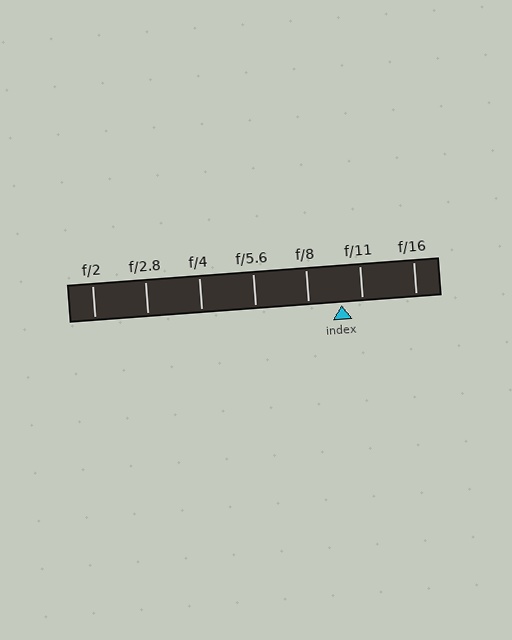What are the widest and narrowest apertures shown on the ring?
The widest aperture shown is f/2 and the narrowest is f/16.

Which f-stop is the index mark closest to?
The index mark is closest to f/11.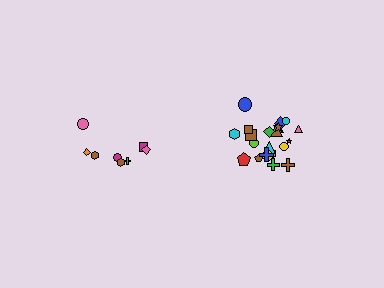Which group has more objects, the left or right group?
The right group.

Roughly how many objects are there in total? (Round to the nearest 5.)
Roughly 30 objects in total.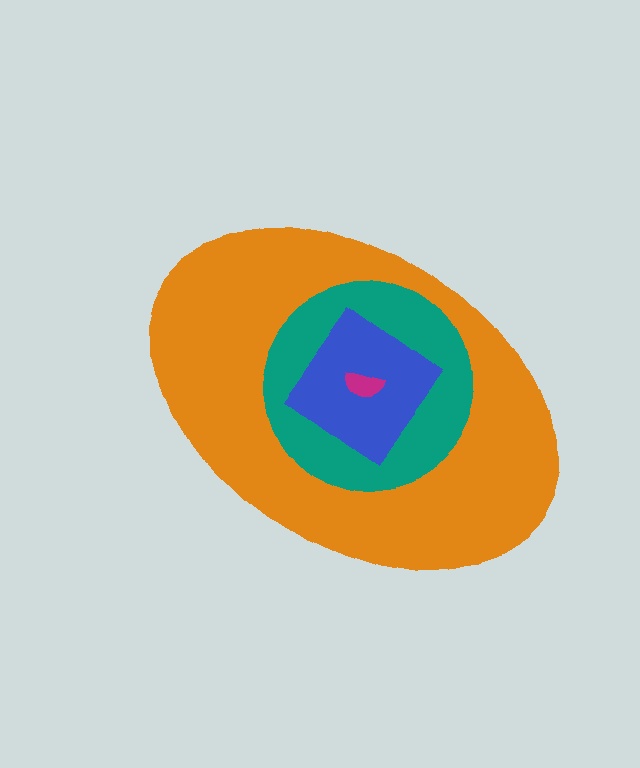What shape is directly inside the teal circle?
The blue diamond.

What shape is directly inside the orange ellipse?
The teal circle.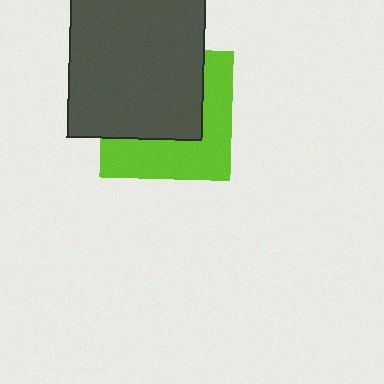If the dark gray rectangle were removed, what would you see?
You would see the complete lime square.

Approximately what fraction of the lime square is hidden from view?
Roughly 56% of the lime square is hidden behind the dark gray rectangle.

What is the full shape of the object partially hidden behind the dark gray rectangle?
The partially hidden object is a lime square.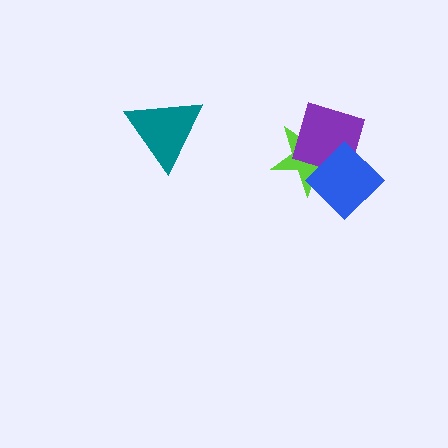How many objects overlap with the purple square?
2 objects overlap with the purple square.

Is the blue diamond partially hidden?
No, no other shape covers it.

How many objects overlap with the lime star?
2 objects overlap with the lime star.